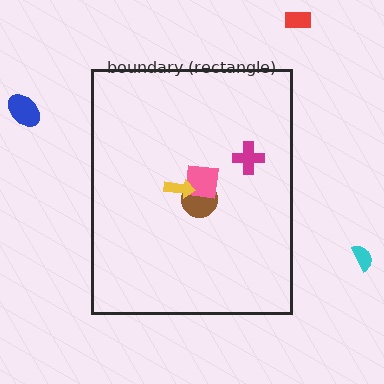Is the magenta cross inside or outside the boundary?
Inside.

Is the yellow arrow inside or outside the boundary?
Inside.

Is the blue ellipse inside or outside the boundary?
Outside.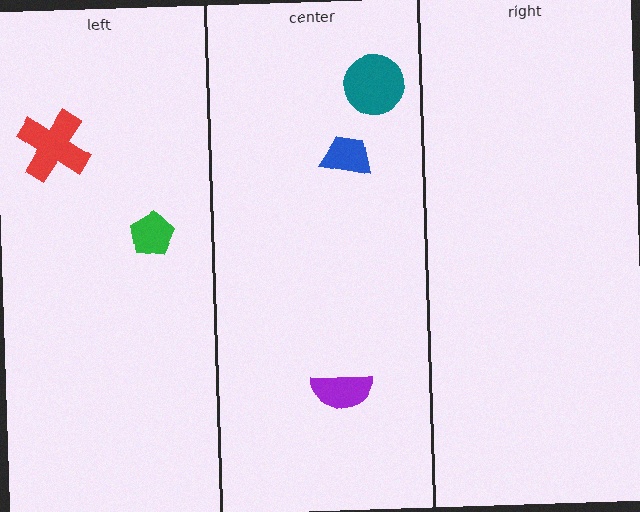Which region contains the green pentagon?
The left region.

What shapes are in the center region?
The blue trapezoid, the teal circle, the purple semicircle.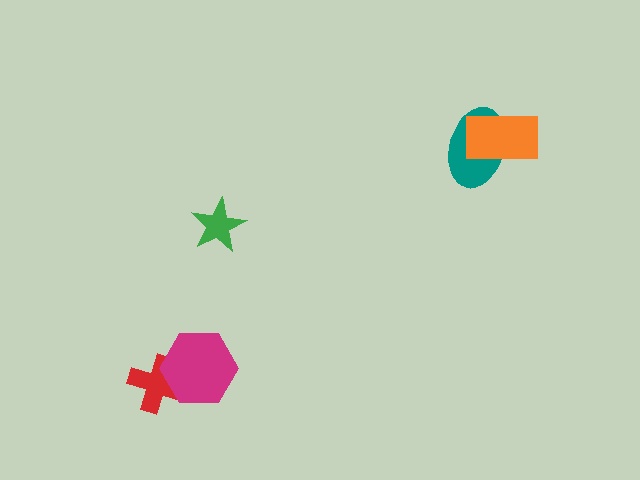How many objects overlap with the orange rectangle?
1 object overlaps with the orange rectangle.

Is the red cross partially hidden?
Yes, it is partially covered by another shape.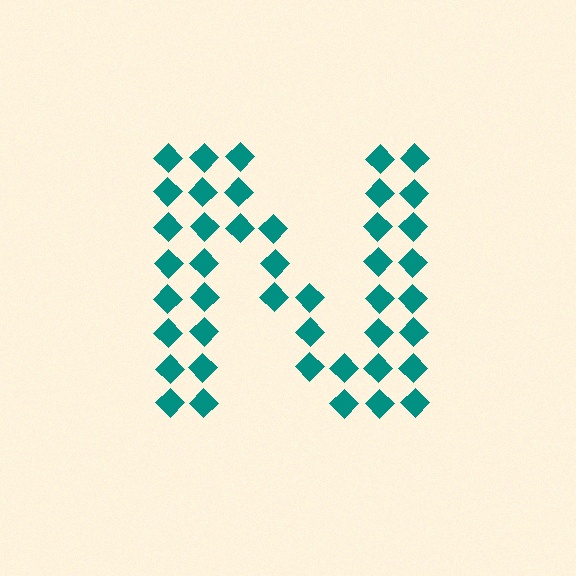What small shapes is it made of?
It is made of small diamonds.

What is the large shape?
The large shape is the letter N.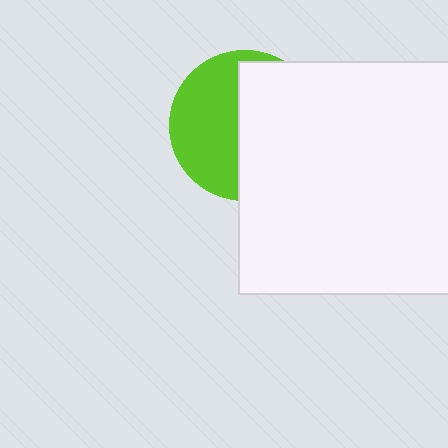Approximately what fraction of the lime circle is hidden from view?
Roughly 54% of the lime circle is hidden behind the white rectangle.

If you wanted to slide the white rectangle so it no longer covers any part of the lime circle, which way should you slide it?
Slide it right — that is the most direct way to separate the two shapes.